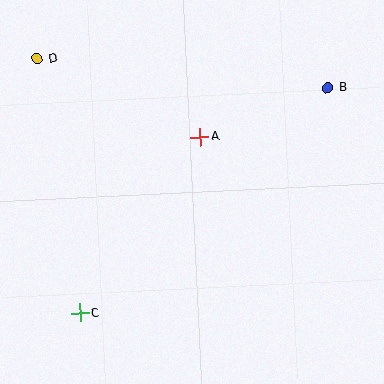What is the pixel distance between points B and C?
The distance between B and C is 335 pixels.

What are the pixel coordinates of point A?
Point A is at (200, 137).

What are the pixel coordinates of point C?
Point C is at (80, 313).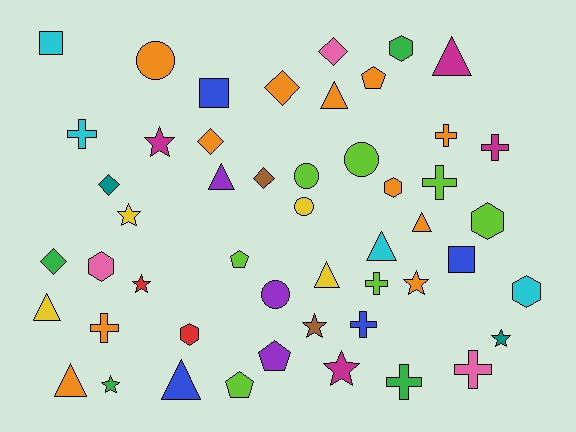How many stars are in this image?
There are 8 stars.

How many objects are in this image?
There are 50 objects.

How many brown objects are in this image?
There are 2 brown objects.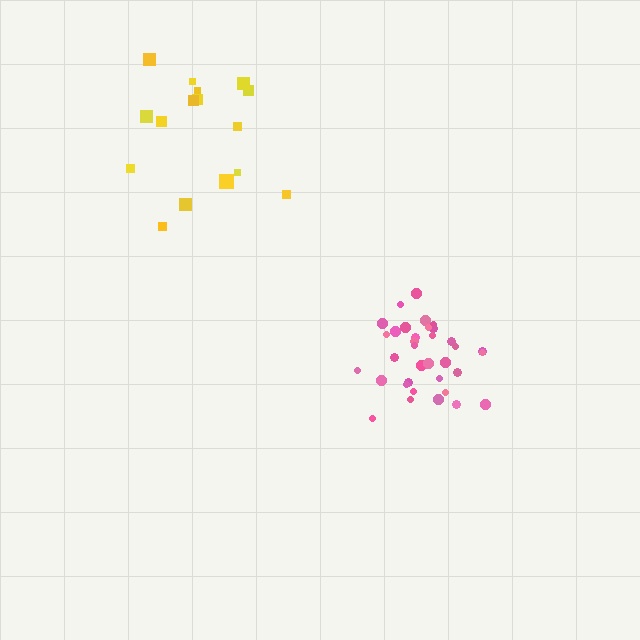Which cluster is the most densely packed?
Pink.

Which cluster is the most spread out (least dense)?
Yellow.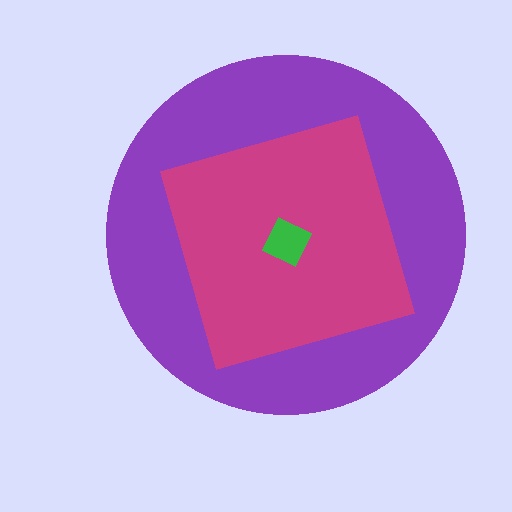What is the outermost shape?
The purple circle.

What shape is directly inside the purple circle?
The magenta square.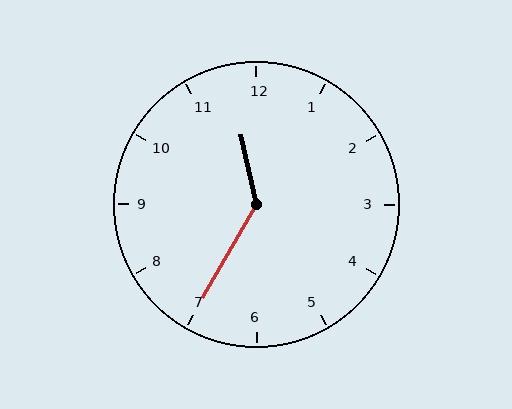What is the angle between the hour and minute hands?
Approximately 138 degrees.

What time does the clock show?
11:35.